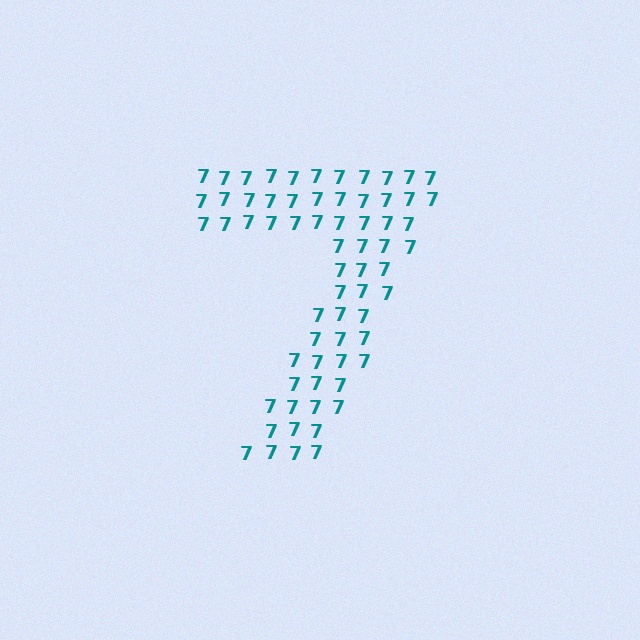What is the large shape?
The large shape is the digit 7.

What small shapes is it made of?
It is made of small digit 7's.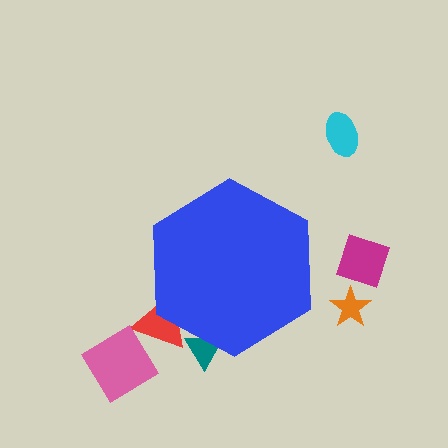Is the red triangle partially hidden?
Yes, the red triangle is partially hidden behind the blue hexagon.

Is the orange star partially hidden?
No, the orange star is fully visible.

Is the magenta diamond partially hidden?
No, the magenta diamond is fully visible.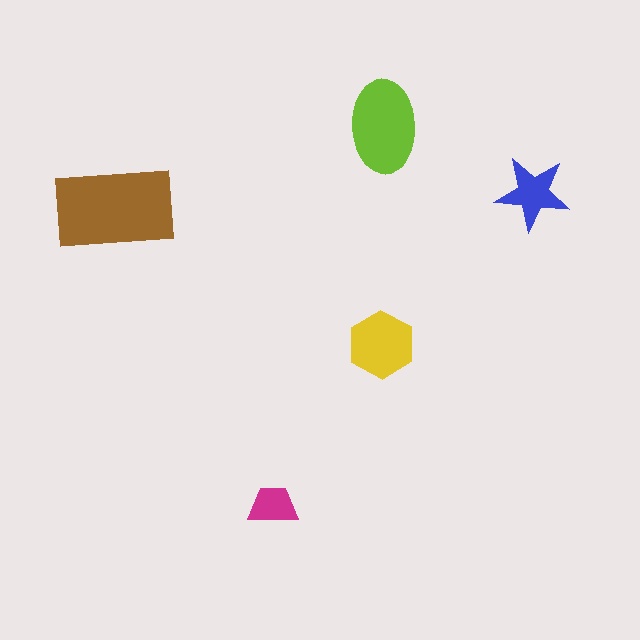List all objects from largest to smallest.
The brown rectangle, the lime ellipse, the yellow hexagon, the blue star, the magenta trapezoid.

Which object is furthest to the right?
The blue star is rightmost.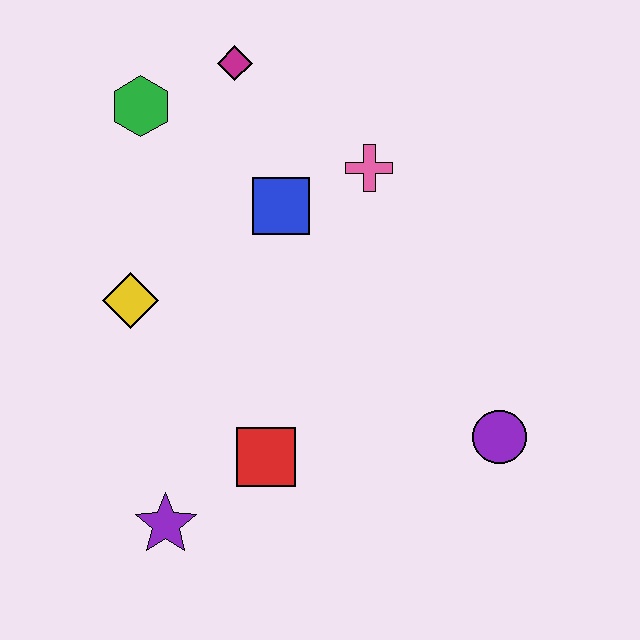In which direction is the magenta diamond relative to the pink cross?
The magenta diamond is to the left of the pink cross.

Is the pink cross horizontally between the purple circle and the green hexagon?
Yes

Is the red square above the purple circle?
No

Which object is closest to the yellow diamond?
The blue square is closest to the yellow diamond.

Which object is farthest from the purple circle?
The green hexagon is farthest from the purple circle.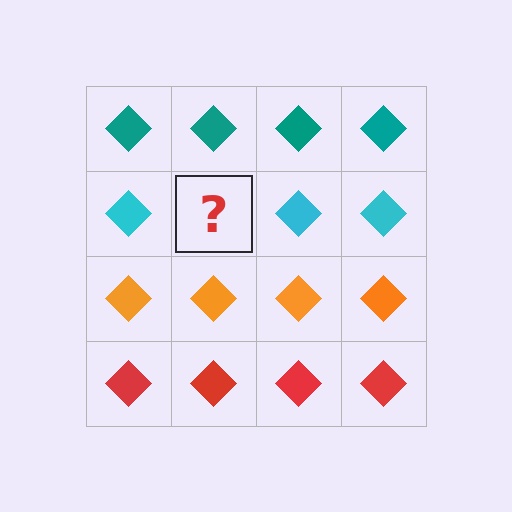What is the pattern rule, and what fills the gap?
The rule is that each row has a consistent color. The gap should be filled with a cyan diamond.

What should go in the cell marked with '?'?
The missing cell should contain a cyan diamond.